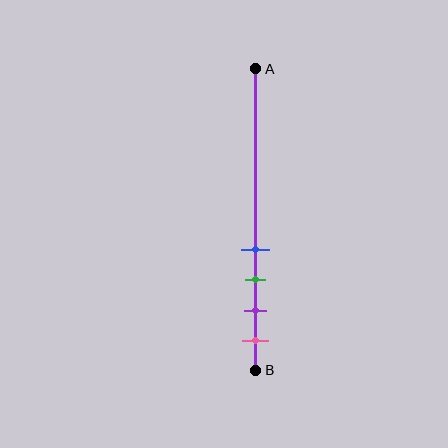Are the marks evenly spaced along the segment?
Yes, the marks are approximately evenly spaced.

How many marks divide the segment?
There are 4 marks dividing the segment.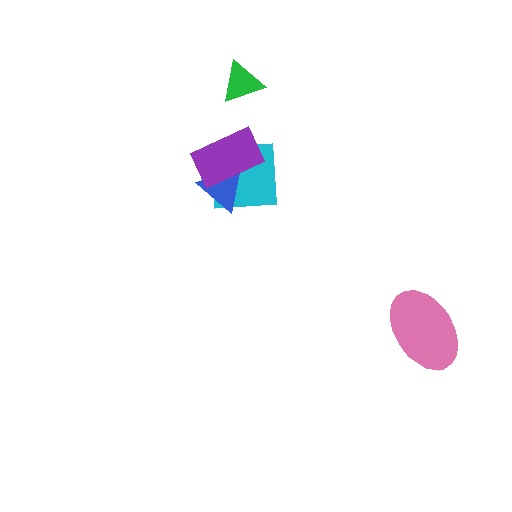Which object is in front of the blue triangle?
The purple rectangle is in front of the blue triangle.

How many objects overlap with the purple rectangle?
2 objects overlap with the purple rectangle.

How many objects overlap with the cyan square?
2 objects overlap with the cyan square.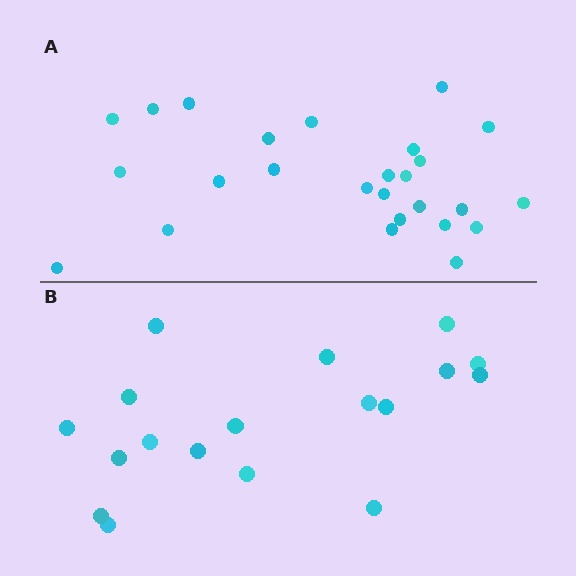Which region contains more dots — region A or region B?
Region A (the top region) has more dots.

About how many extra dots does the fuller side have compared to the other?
Region A has roughly 8 or so more dots than region B.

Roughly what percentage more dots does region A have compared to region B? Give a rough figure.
About 45% more.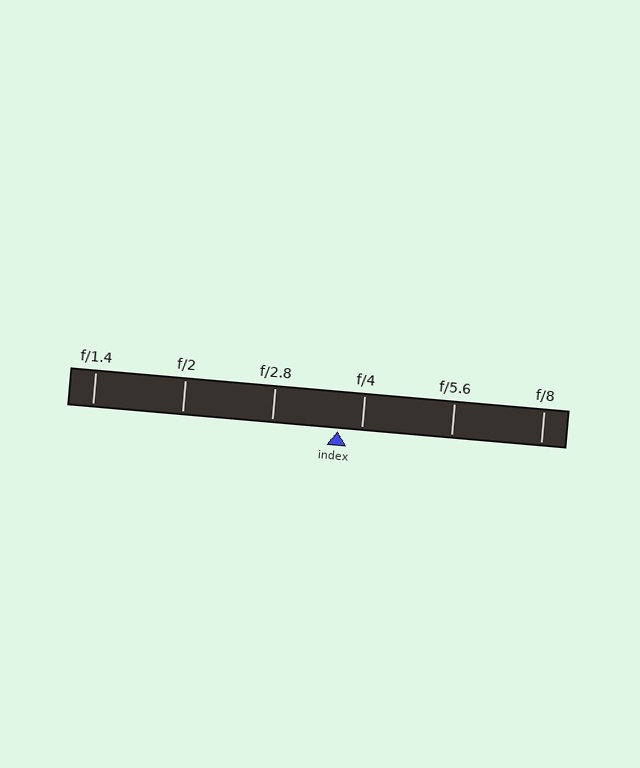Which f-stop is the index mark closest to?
The index mark is closest to f/4.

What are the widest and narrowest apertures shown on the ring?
The widest aperture shown is f/1.4 and the narrowest is f/8.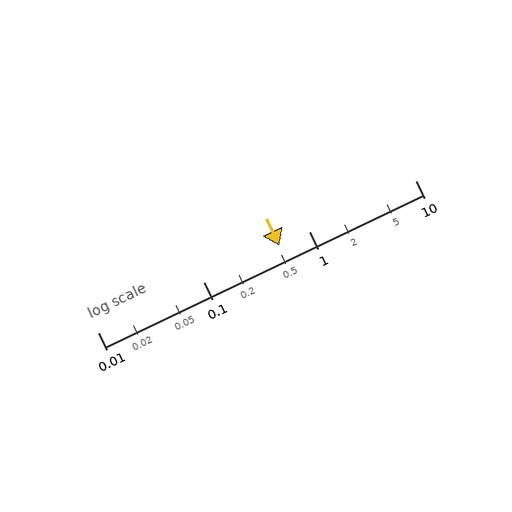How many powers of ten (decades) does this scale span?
The scale spans 3 decades, from 0.01 to 10.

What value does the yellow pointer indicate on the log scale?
The pointer indicates approximately 0.52.